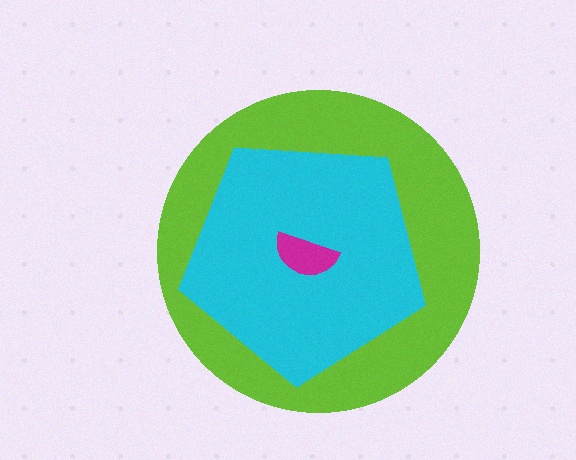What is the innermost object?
The magenta semicircle.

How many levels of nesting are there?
3.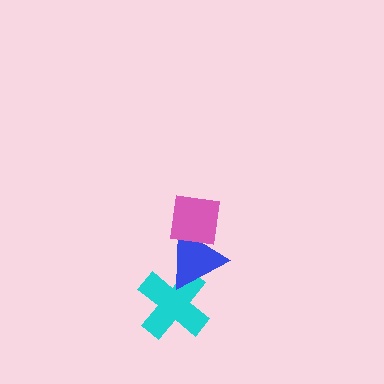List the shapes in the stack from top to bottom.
From top to bottom: the pink square, the blue triangle, the cyan cross.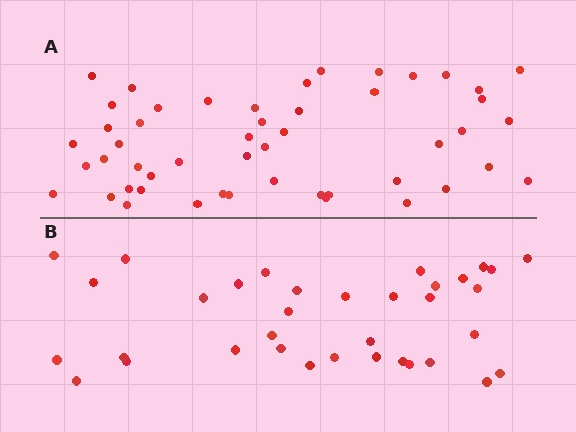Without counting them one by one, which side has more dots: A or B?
Region A (the top region) has more dots.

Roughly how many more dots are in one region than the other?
Region A has approximately 15 more dots than region B.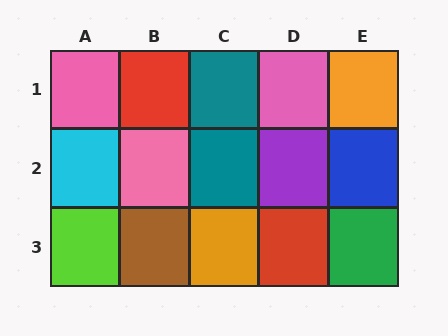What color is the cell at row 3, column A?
Lime.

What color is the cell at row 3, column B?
Brown.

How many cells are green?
1 cell is green.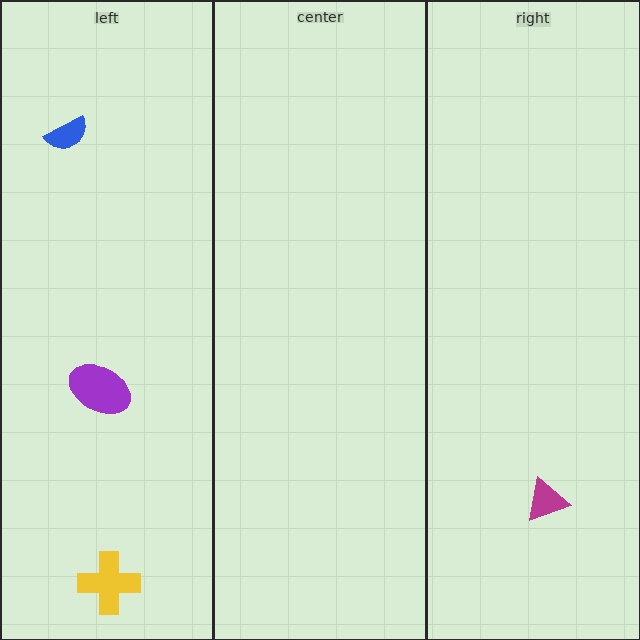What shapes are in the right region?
The magenta triangle.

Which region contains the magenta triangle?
The right region.